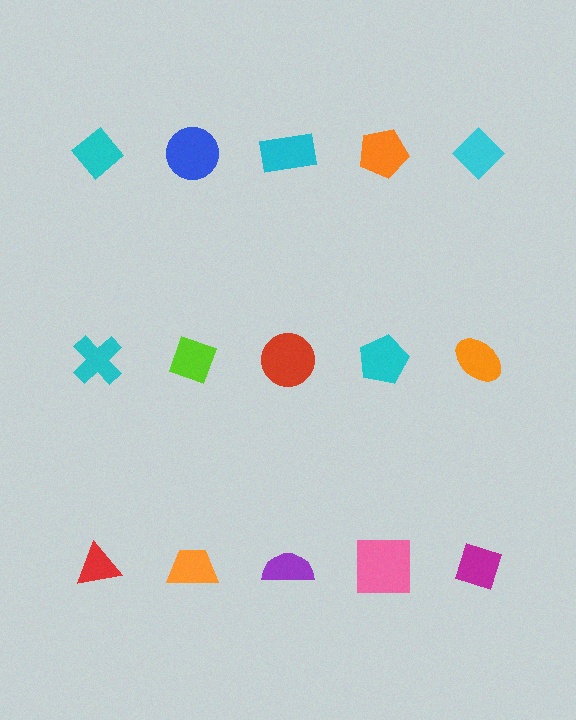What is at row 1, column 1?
A cyan diamond.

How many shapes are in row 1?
5 shapes.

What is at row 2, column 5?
An orange ellipse.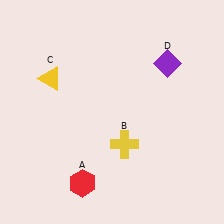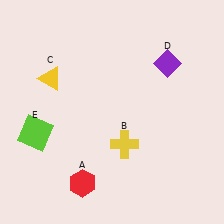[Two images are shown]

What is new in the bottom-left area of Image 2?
A lime square (E) was added in the bottom-left area of Image 2.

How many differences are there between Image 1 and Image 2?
There is 1 difference between the two images.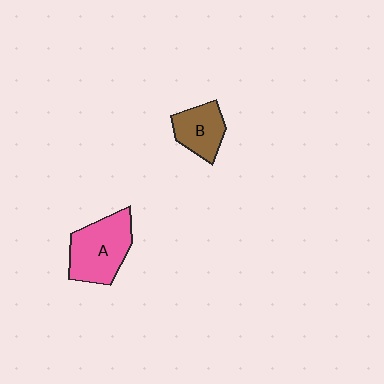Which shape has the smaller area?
Shape B (brown).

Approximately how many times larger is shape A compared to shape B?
Approximately 1.6 times.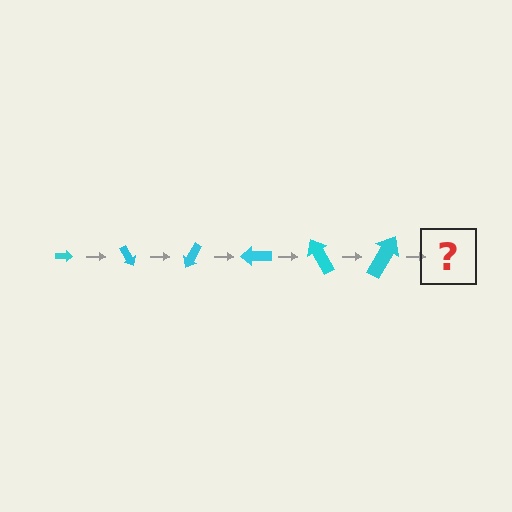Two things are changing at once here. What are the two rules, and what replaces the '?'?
The two rules are that the arrow grows larger each step and it rotates 60 degrees each step. The '?' should be an arrow, larger than the previous one and rotated 360 degrees from the start.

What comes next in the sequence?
The next element should be an arrow, larger than the previous one and rotated 360 degrees from the start.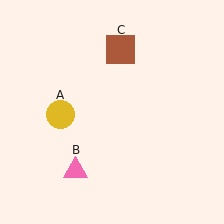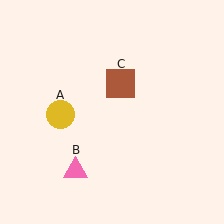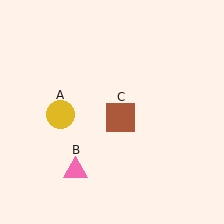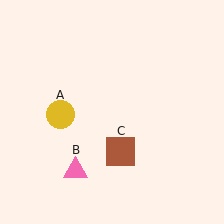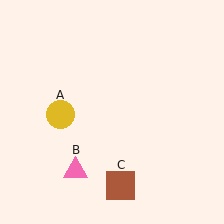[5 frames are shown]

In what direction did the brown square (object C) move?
The brown square (object C) moved down.